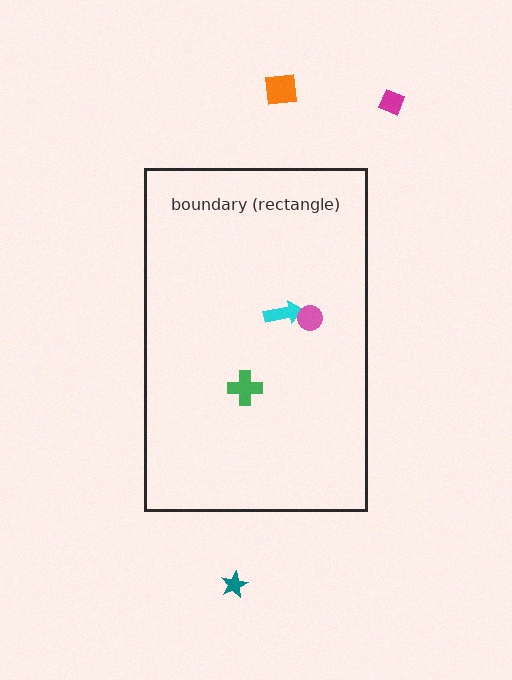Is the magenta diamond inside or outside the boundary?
Outside.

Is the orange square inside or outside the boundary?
Outside.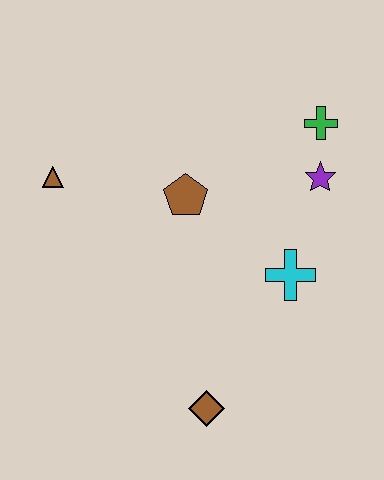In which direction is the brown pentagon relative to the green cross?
The brown pentagon is to the left of the green cross.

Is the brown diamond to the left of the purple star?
Yes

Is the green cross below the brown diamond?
No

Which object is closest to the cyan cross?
The purple star is closest to the cyan cross.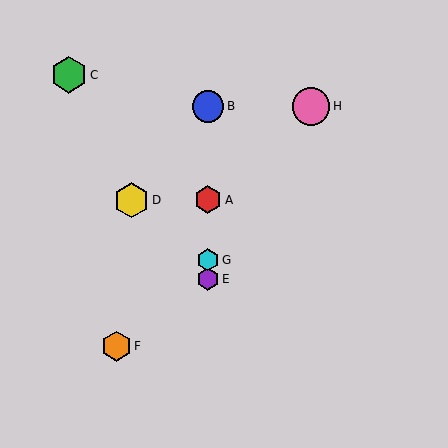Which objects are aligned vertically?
Objects A, B, E, G are aligned vertically.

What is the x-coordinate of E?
Object E is at x≈208.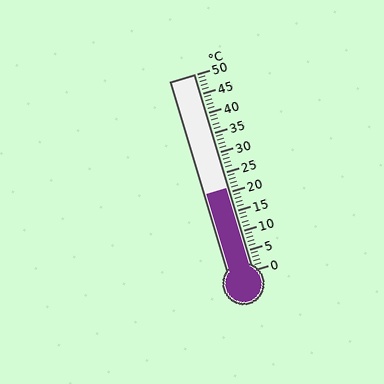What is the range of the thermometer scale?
The thermometer scale ranges from 0°C to 50°C.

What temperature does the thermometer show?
The thermometer shows approximately 21°C.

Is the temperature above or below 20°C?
The temperature is above 20°C.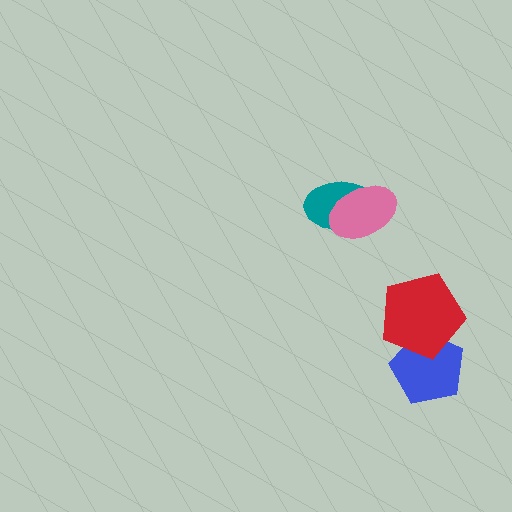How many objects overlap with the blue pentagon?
1 object overlaps with the blue pentagon.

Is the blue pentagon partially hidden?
Yes, it is partially covered by another shape.